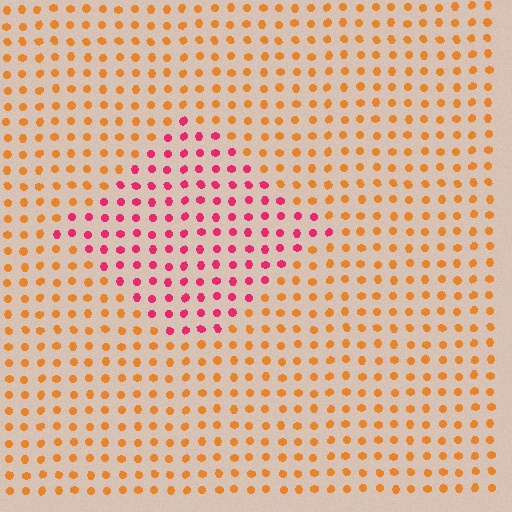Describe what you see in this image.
The image is filled with small orange elements in a uniform arrangement. A diamond-shaped region is visible where the elements are tinted to a slightly different hue, forming a subtle color boundary.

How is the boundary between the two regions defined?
The boundary is defined purely by a slight shift in hue (about 50 degrees). Spacing, size, and orientation are identical on both sides.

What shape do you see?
I see a diamond.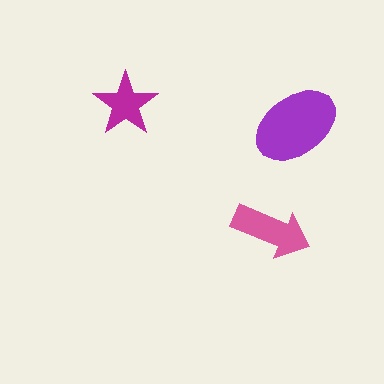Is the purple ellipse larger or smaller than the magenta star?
Larger.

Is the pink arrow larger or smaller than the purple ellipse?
Smaller.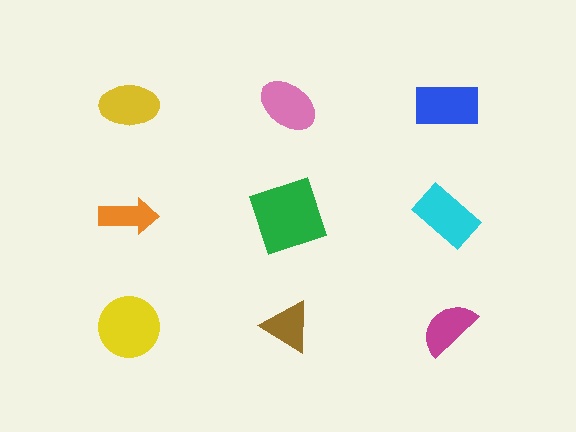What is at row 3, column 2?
A brown triangle.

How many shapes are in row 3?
3 shapes.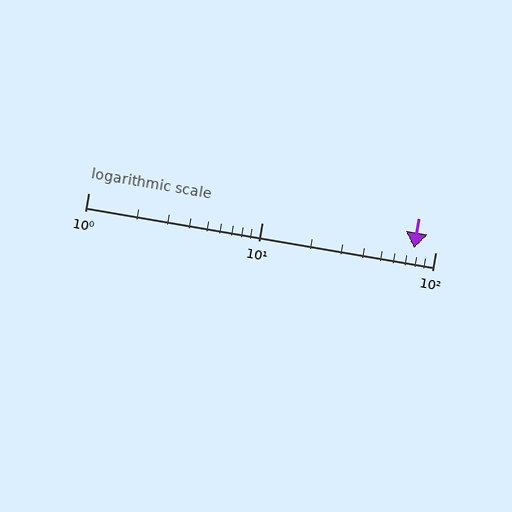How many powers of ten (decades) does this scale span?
The scale spans 2 decades, from 1 to 100.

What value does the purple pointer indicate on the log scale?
The pointer indicates approximately 75.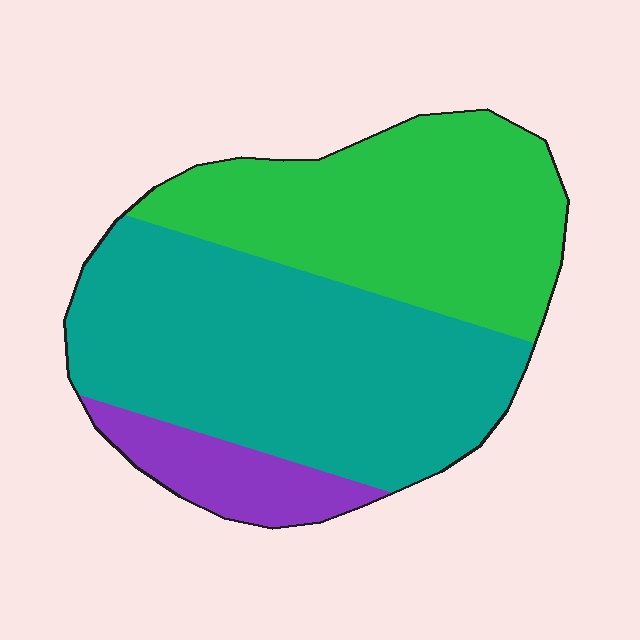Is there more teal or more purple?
Teal.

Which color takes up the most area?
Teal, at roughly 50%.